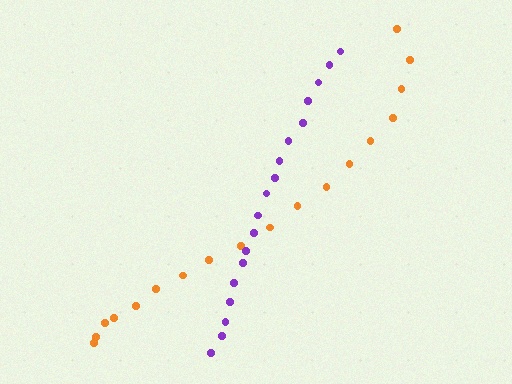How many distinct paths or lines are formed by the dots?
There are 2 distinct paths.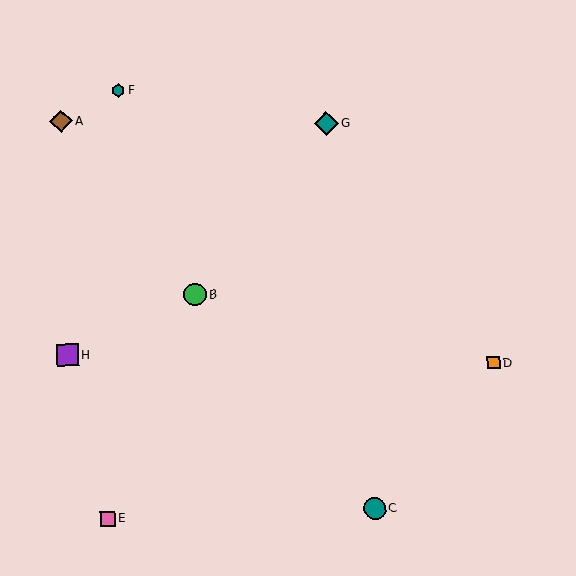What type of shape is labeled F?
Shape F is a teal hexagon.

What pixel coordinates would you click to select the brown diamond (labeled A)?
Click at (61, 121) to select the brown diamond A.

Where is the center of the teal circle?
The center of the teal circle is at (375, 509).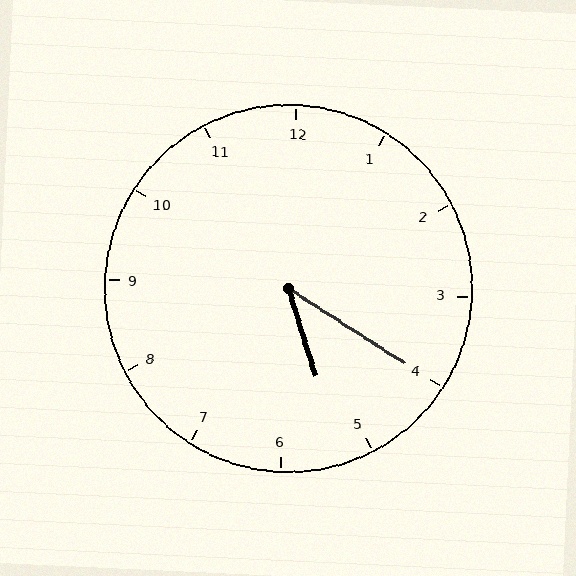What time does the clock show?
5:20.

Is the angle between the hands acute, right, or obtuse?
It is acute.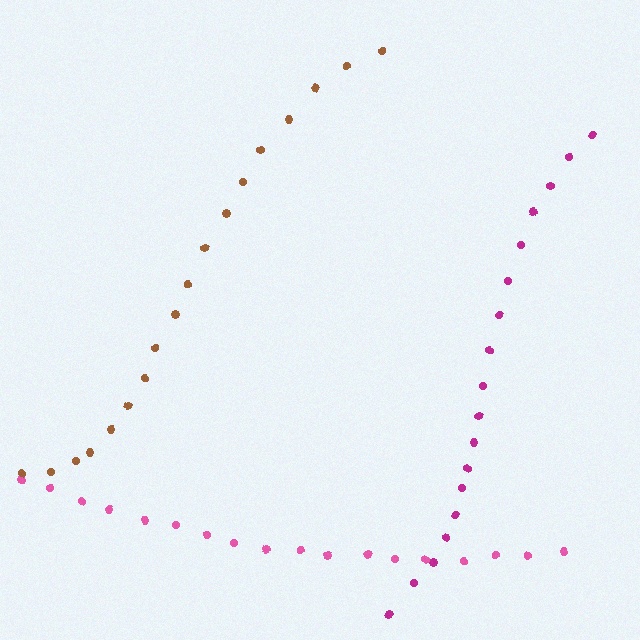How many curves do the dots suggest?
There are 3 distinct paths.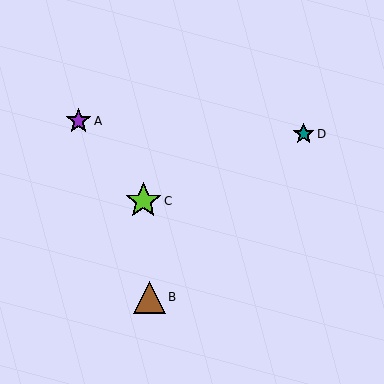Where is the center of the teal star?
The center of the teal star is at (304, 134).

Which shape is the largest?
The lime star (labeled C) is the largest.